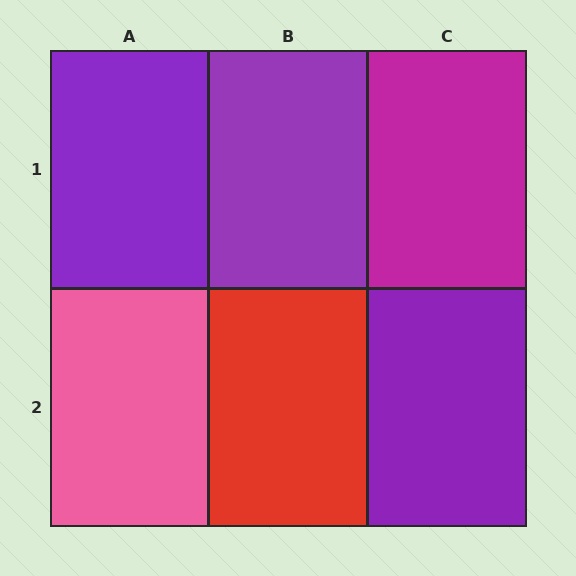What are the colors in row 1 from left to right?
Purple, purple, magenta.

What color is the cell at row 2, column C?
Purple.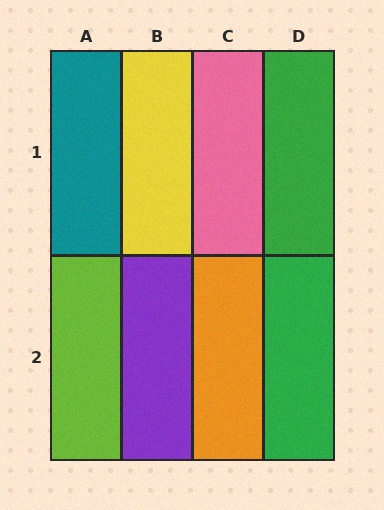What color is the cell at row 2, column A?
Lime.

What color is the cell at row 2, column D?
Green.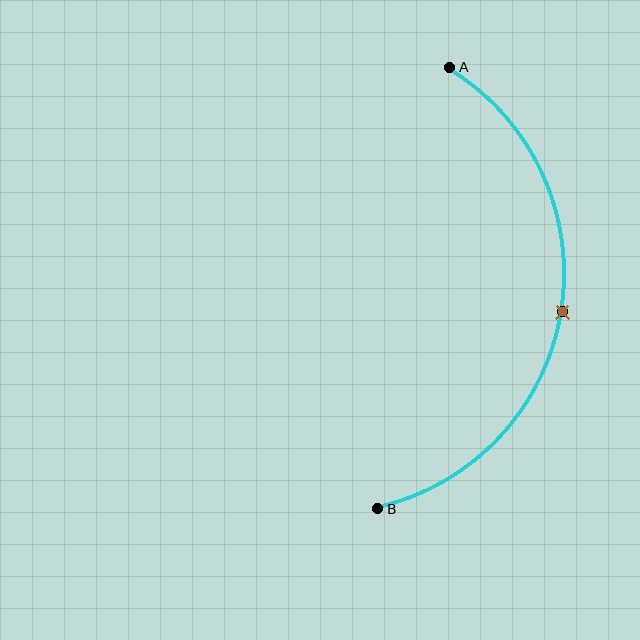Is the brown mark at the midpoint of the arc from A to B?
Yes. The brown mark lies on the arc at equal arc-length from both A and B — it is the arc midpoint.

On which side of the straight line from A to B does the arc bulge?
The arc bulges to the right of the straight line connecting A and B.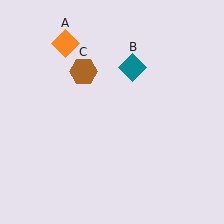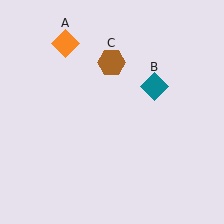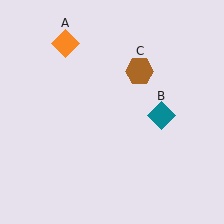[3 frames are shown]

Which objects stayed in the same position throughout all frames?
Orange diamond (object A) remained stationary.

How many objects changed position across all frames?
2 objects changed position: teal diamond (object B), brown hexagon (object C).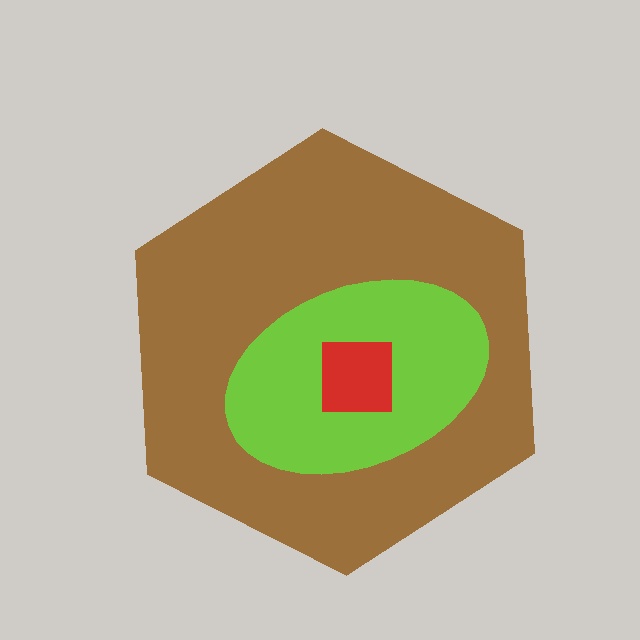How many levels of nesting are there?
3.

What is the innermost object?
The red square.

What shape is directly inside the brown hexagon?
The lime ellipse.